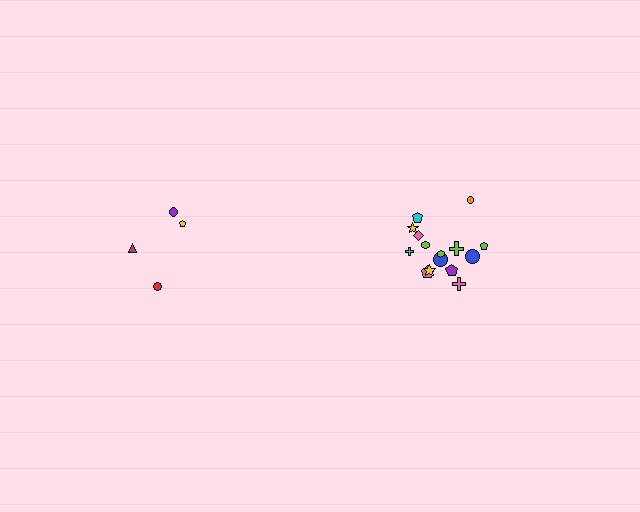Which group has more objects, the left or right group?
The right group.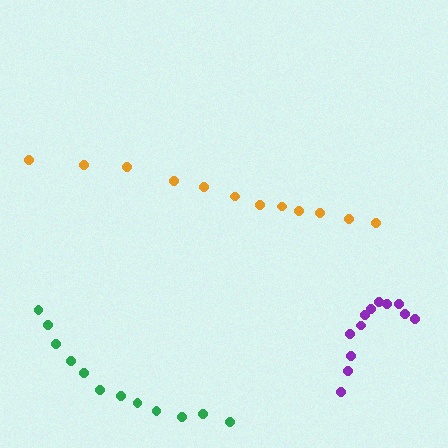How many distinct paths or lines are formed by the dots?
There are 3 distinct paths.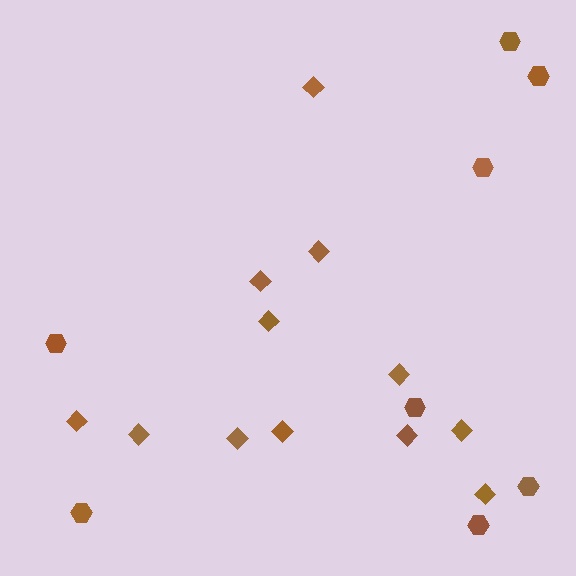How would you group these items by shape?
There are 2 groups: one group of diamonds (12) and one group of hexagons (8).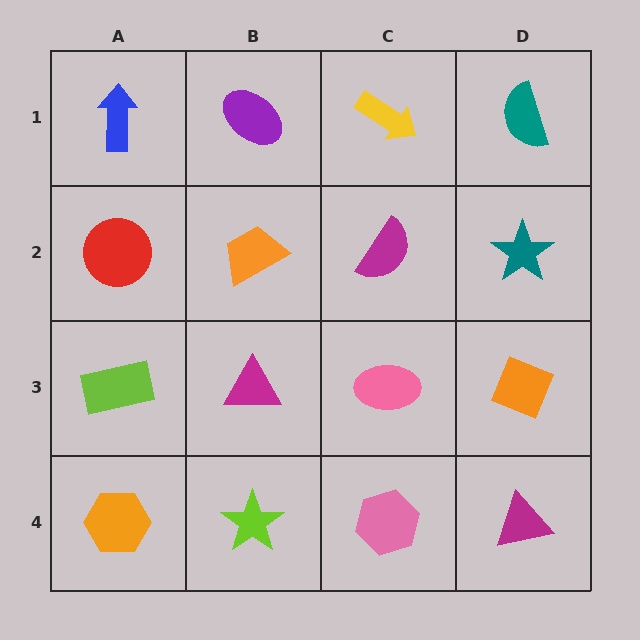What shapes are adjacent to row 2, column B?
A purple ellipse (row 1, column B), a magenta triangle (row 3, column B), a red circle (row 2, column A), a magenta semicircle (row 2, column C).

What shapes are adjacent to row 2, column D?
A teal semicircle (row 1, column D), an orange diamond (row 3, column D), a magenta semicircle (row 2, column C).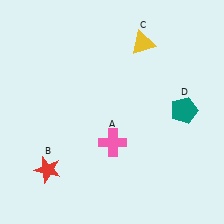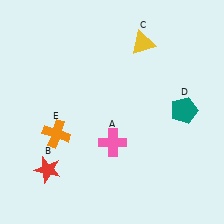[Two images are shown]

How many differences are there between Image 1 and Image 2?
There is 1 difference between the two images.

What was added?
An orange cross (E) was added in Image 2.